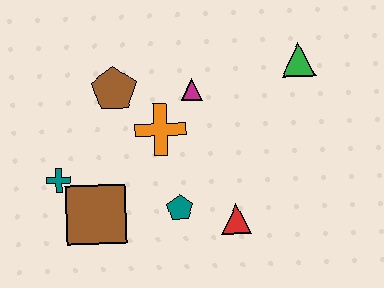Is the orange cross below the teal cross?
No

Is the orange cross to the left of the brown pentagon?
No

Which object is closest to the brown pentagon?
The orange cross is closest to the brown pentagon.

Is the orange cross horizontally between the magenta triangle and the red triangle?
No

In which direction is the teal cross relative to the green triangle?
The teal cross is to the left of the green triangle.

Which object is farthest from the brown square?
The green triangle is farthest from the brown square.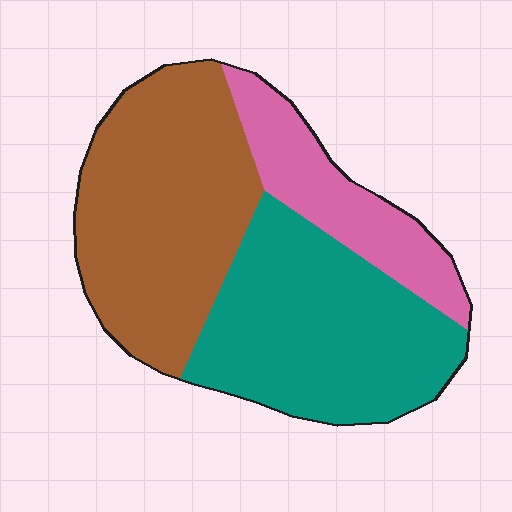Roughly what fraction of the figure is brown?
Brown covers 41% of the figure.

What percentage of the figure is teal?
Teal takes up about two fifths (2/5) of the figure.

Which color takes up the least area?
Pink, at roughly 20%.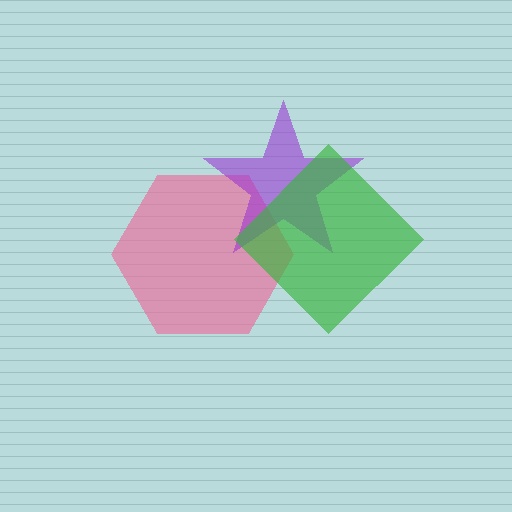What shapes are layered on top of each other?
The layered shapes are: a pink hexagon, a purple star, a green diamond.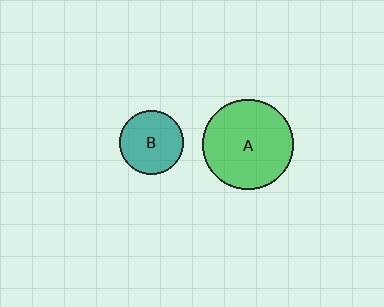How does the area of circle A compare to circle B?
Approximately 2.0 times.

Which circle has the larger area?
Circle A (green).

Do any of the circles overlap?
No, none of the circles overlap.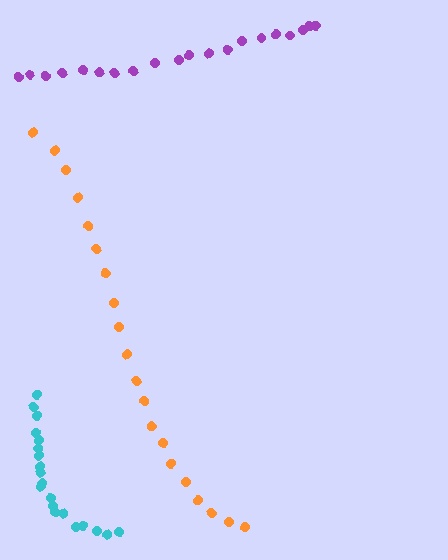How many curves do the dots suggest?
There are 3 distinct paths.